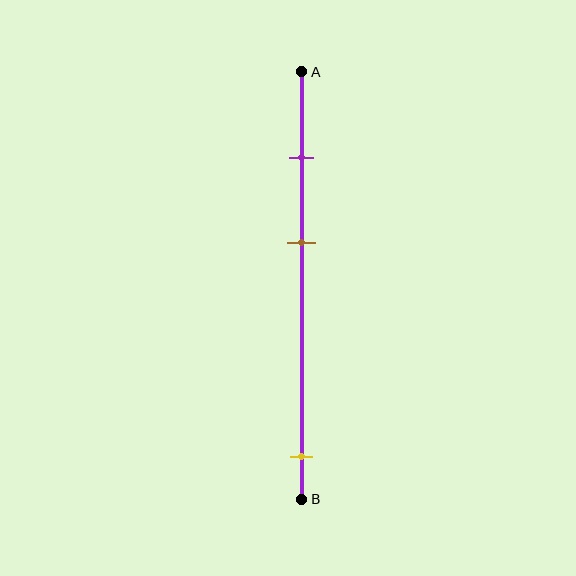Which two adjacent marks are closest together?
The purple and brown marks are the closest adjacent pair.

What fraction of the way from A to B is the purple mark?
The purple mark is approximately 20% (0.2) of the way from A to B.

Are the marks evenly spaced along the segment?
No, the marks are not evenly spaced.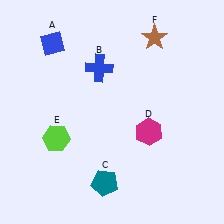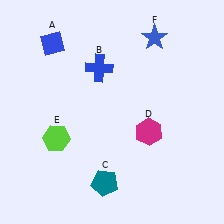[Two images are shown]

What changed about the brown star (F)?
In Image 1, F is brown. In Image 2, it changed to blue.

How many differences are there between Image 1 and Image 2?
There is 1 difference between the two images.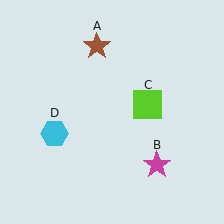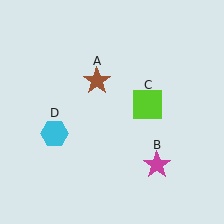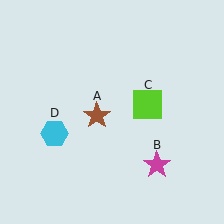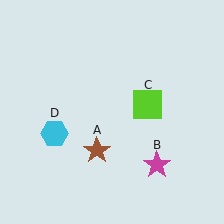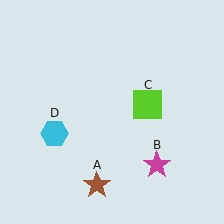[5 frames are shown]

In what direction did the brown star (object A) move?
The brown star (object A) moved down.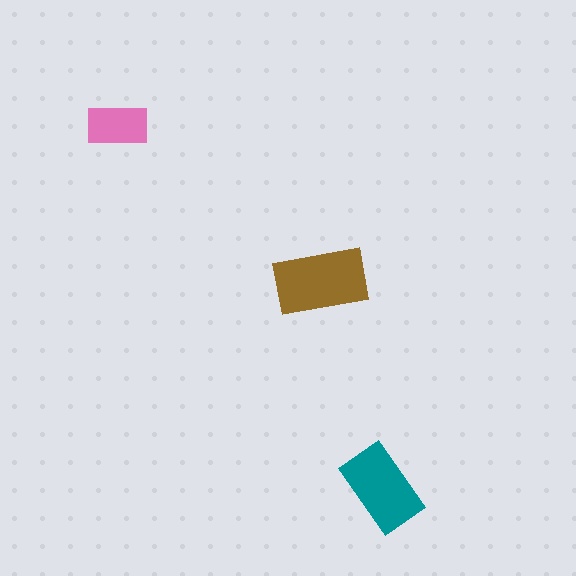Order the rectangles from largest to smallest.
the brown one, the teal one, the pink one.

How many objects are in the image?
There are 3 objects in the image.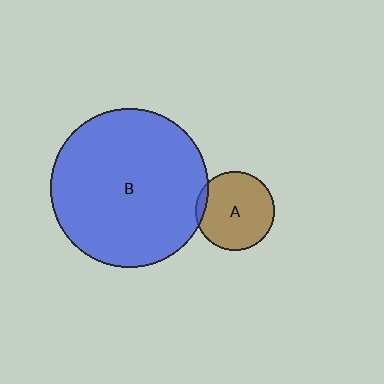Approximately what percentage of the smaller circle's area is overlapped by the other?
Approximately 5%.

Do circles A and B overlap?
Yes.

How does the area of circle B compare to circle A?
Approximately 4.0 times.